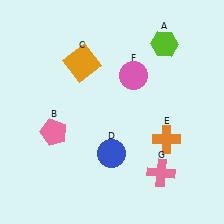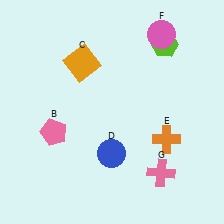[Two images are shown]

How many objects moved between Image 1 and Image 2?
1 object moved between the two images.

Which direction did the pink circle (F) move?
The pink circle (F) moved up.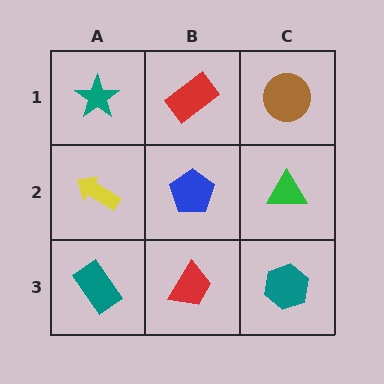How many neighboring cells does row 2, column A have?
3.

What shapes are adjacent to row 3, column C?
A green triangle (row 2, column C), a red trapezoid (row 3, column B).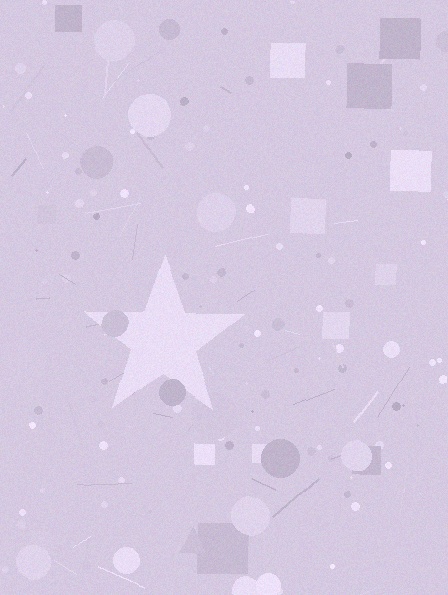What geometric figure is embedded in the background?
A star is embedded in the background.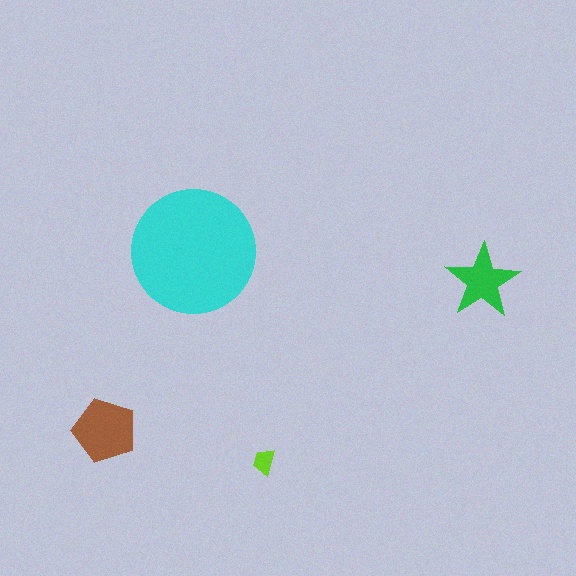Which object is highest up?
The cyan circle is topmost.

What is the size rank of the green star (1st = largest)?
3rd.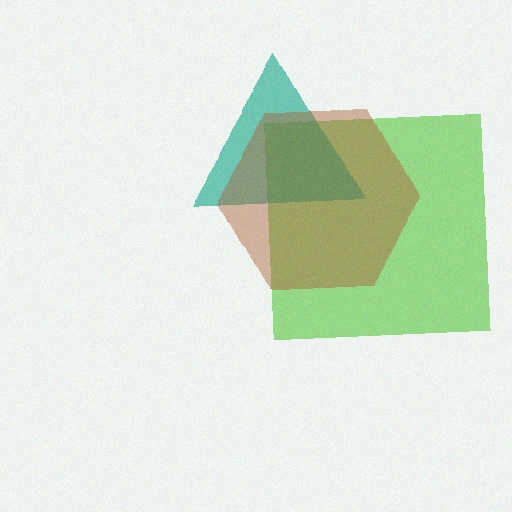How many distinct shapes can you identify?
There are 3 distinct shapes: a lime square, a teal triangle, a brown hexagon.